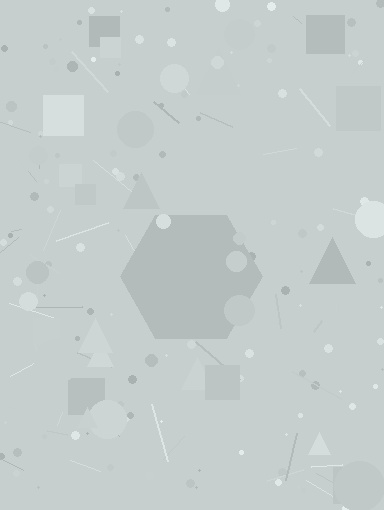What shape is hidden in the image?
A hexagon is hidden in the image.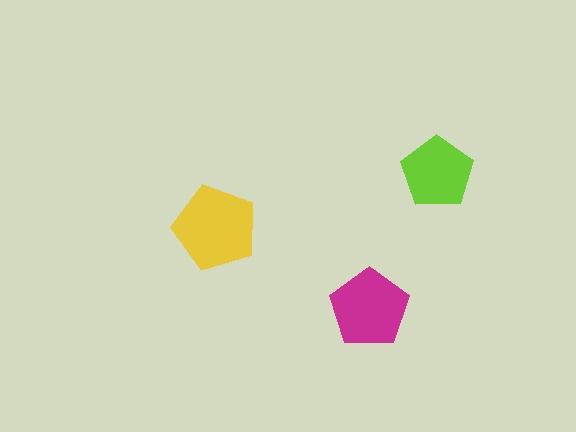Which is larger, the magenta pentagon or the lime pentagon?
The magenta one.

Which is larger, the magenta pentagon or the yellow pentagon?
The yellow one.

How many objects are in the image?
There are 3 objects in the image.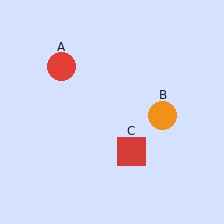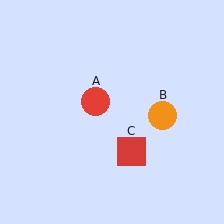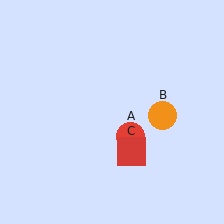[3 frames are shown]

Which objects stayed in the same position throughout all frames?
Orange circle (object B) and red square (object C) remained stationary.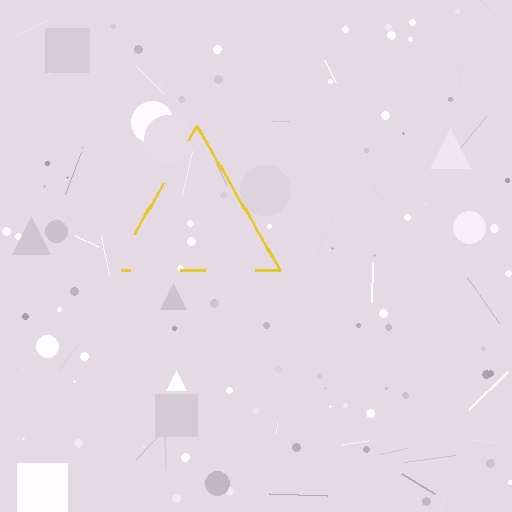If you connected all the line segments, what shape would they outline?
They would outline a triangle.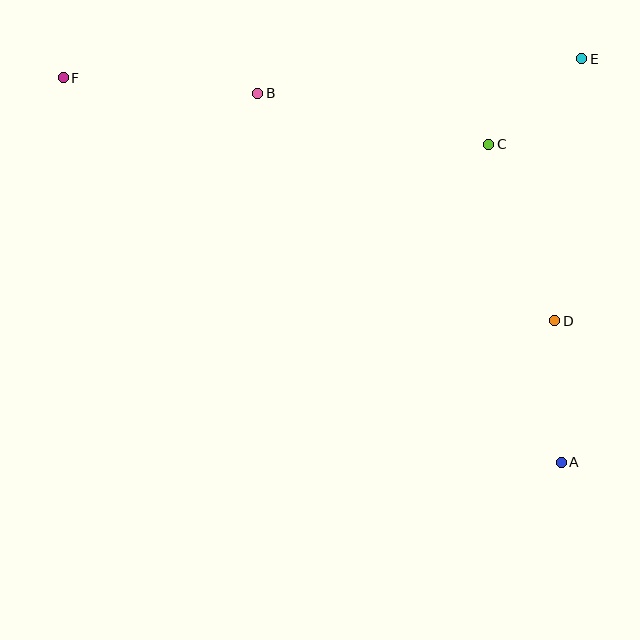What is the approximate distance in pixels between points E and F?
The distance between E and F is approximately 519 pixels.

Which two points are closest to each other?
Points C and E are closest to each other.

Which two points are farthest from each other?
Points A and F are farthest from each other.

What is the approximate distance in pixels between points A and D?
The distance between A and D is approximately 142 pixels.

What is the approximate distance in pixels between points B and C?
The distance between B and C is approximately 237 pixels.